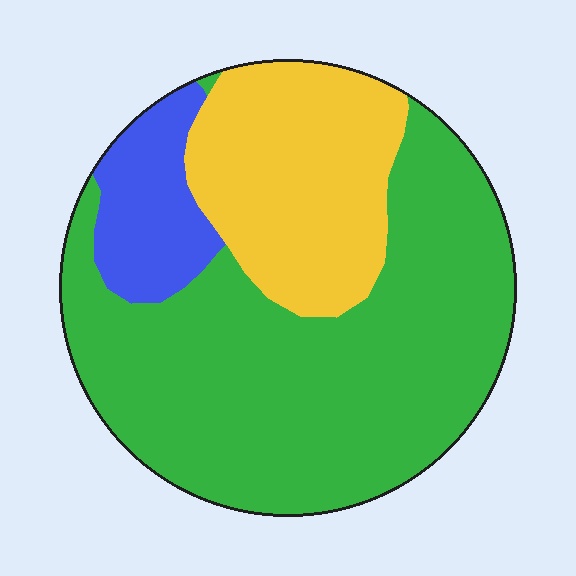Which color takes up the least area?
Blue, at roughly 10%.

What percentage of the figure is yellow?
Yellow takes up about one quarter (1/4) of the figure.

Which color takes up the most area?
Green, at roughly 60%.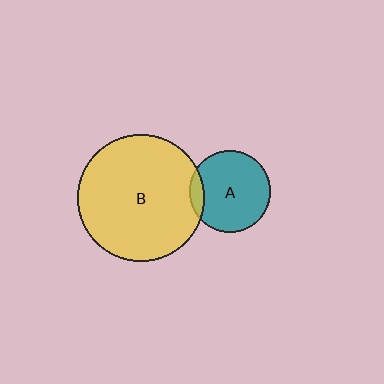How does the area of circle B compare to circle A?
Approximately 2.4 times.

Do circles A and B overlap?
Yes.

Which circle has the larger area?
Circle B (yellow).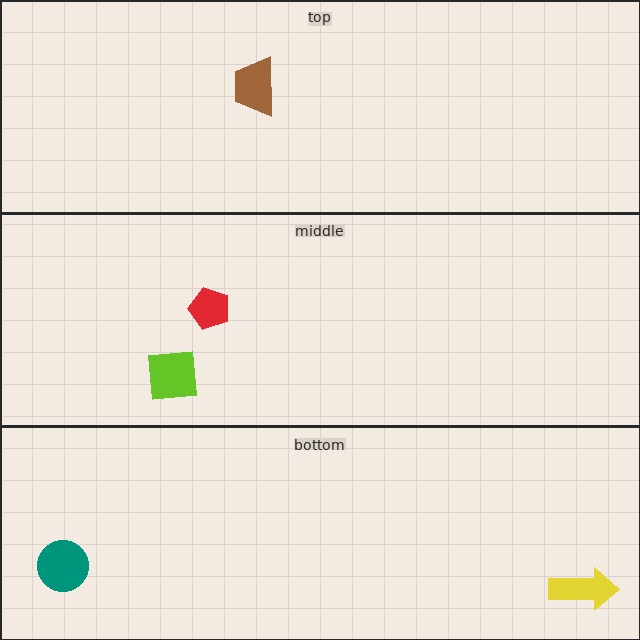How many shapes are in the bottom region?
2.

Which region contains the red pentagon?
The middle region.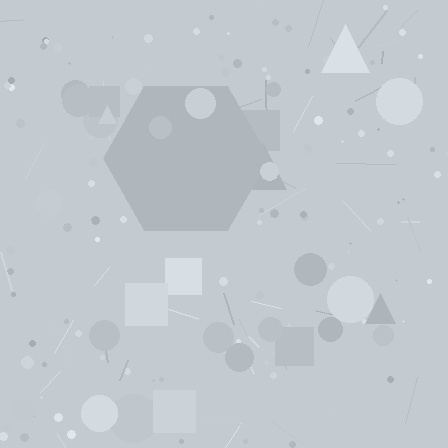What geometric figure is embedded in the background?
A hexagon is embedded in the background.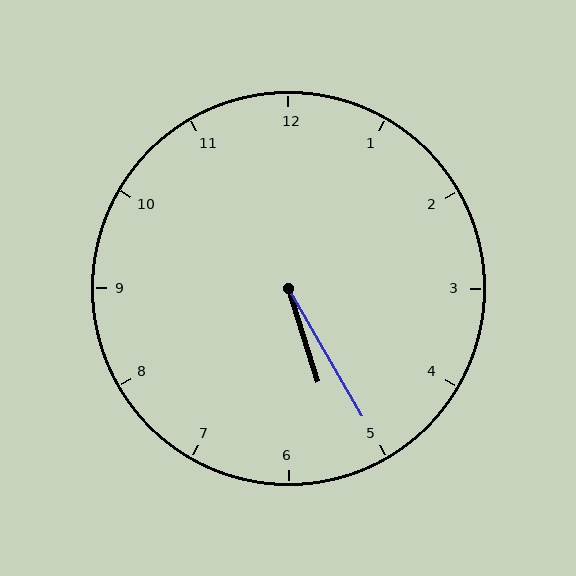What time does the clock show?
5:25.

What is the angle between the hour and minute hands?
Approximately 12 degrees.